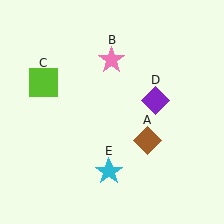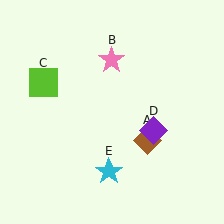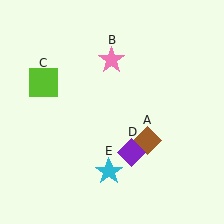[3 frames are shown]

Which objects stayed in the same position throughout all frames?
Brown diamond (object A) and pink star (object B) and lime square (object C) and cyan star (object E) remained stationary.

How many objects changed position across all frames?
1 object changed position: purple diamond (object D).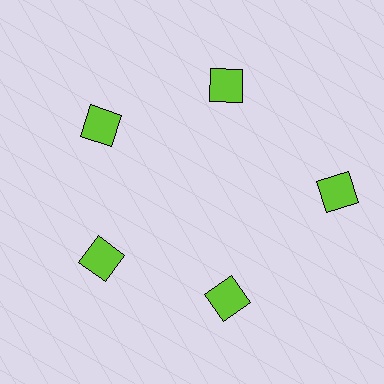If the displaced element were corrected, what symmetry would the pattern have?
It would have 5-fold rotational symmetry — the pattern would map onto itself every 72 degrees.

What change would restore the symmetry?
The symmetry would be restored by moving it inward, back onto the ring so that all 5 squares sit at equal angles and equal distance from the center.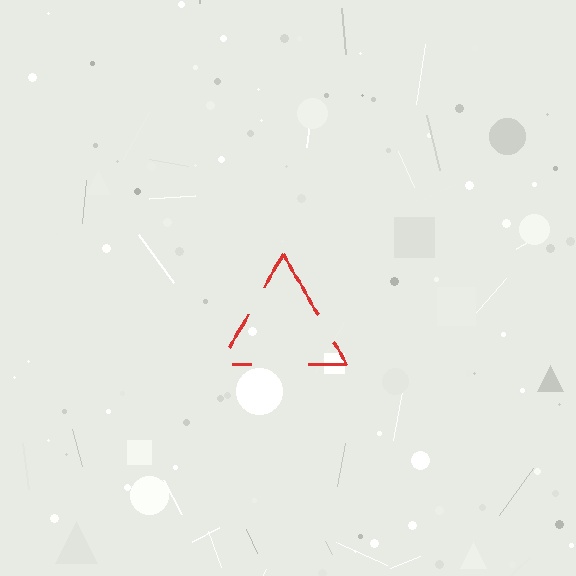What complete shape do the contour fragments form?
The contour fragments form a triangle.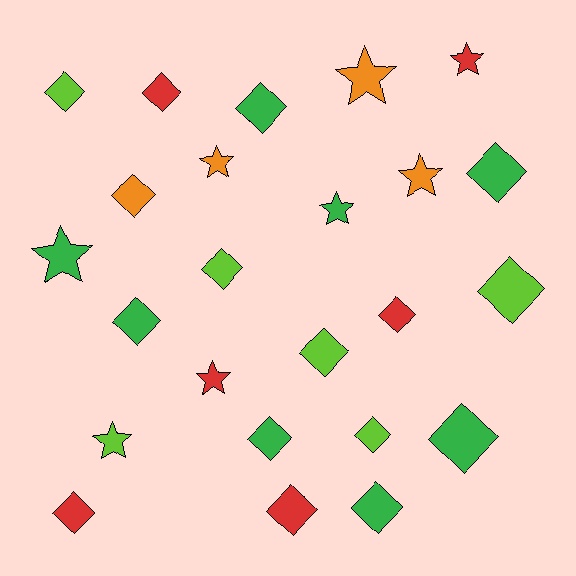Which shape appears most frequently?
Diamond, with 16 objects.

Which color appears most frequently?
Green, with 8 objects.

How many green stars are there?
There are 2 green stars.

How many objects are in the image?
There are 24 objects.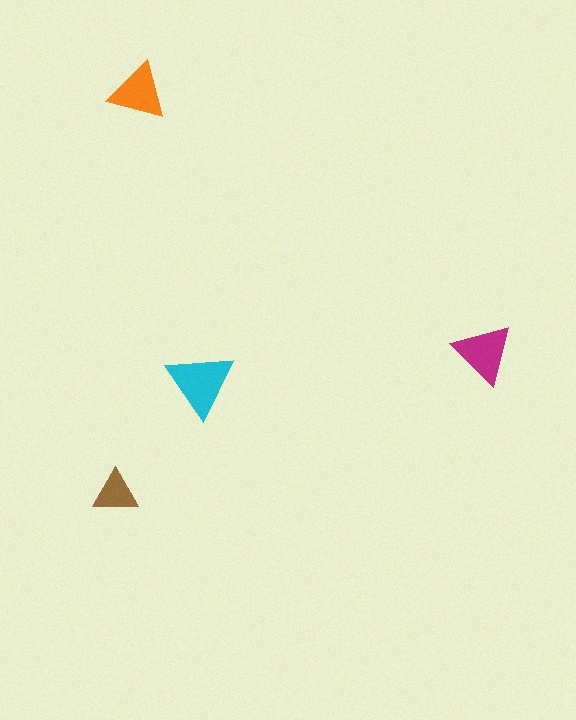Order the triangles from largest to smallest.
the cyan one, the magenta one, the orange one, the brown one.